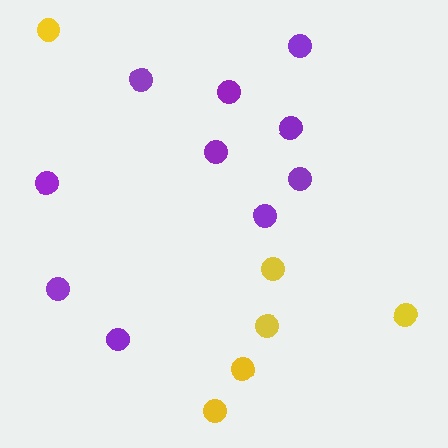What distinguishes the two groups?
There are 2 groups: one group of yellow circles (6) and one group of purple circles (10).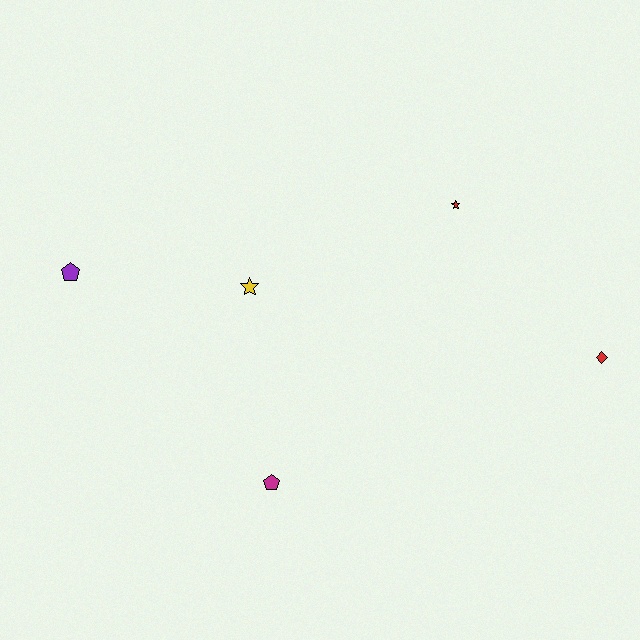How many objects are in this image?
There are 5 objects.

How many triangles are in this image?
There are no triangles.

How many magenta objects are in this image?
There is 1 magenta object.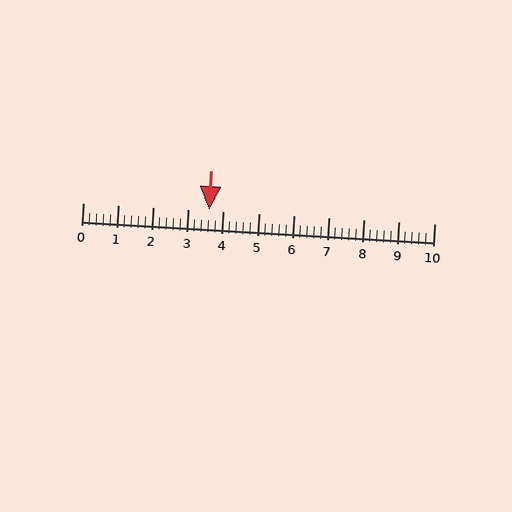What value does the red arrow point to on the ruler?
The red arrow points to approximately 3.6.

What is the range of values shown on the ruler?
The ruler shows values from 0 to 10.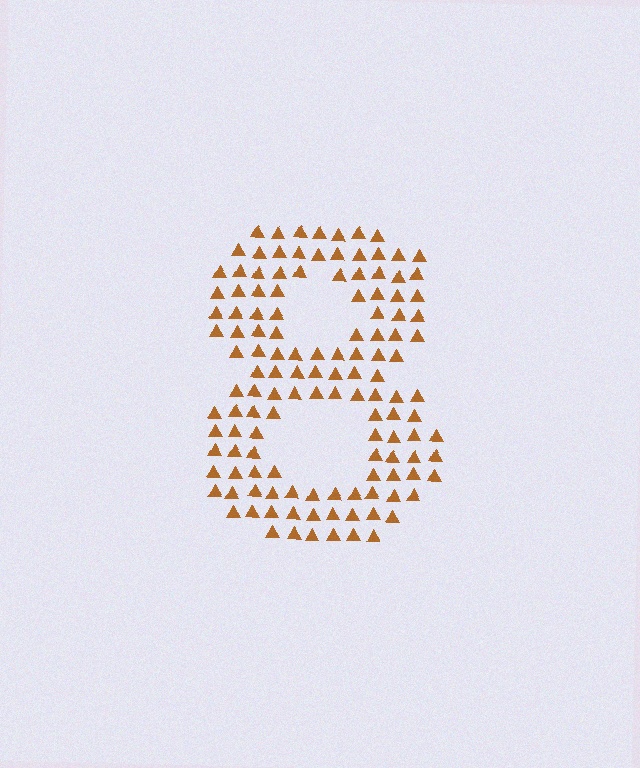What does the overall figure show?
The overall figure shows the digit 8.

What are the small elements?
The small elements are triangles.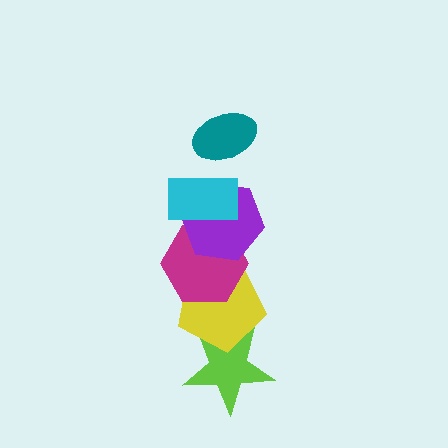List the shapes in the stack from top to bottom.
From top to bottom: the teal ellipse, the cyan rectangle, the purple hexagon, the magenta hexagon, the yellow pentagon, the lime star.